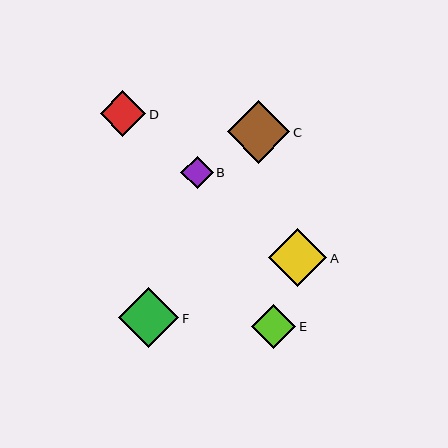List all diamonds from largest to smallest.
From largest to smallest: C, F, A, D, E, B.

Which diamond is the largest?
Diamond C is the largest with a size of approximately 62 pixels.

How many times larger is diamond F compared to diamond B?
Diamond F is approximately 1.8 times the size of diamond B.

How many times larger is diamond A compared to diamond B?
Diamond A is approximately 1.8 times the size of diamond B.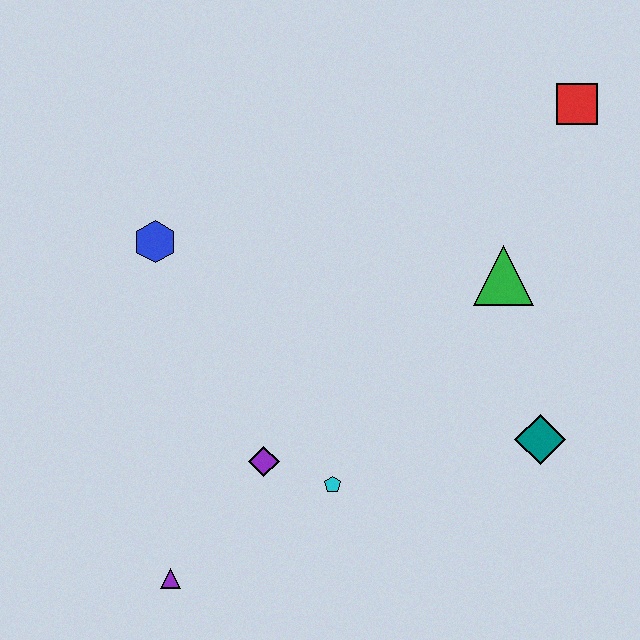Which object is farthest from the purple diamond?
The red square is farthest from the purple diamond.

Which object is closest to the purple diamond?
The cyan pentagon is closest to the purple diamond.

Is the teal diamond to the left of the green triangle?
No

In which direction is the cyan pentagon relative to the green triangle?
The cyan pentagon is below the green triangle.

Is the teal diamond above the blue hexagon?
No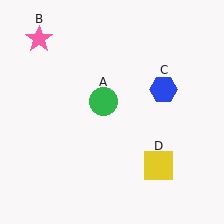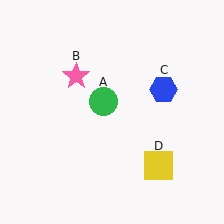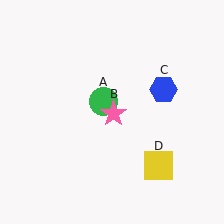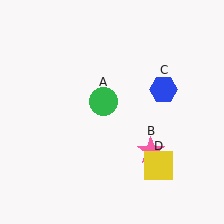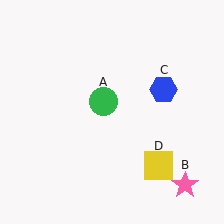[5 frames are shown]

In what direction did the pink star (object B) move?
The pink star (object B) moved down and to the right.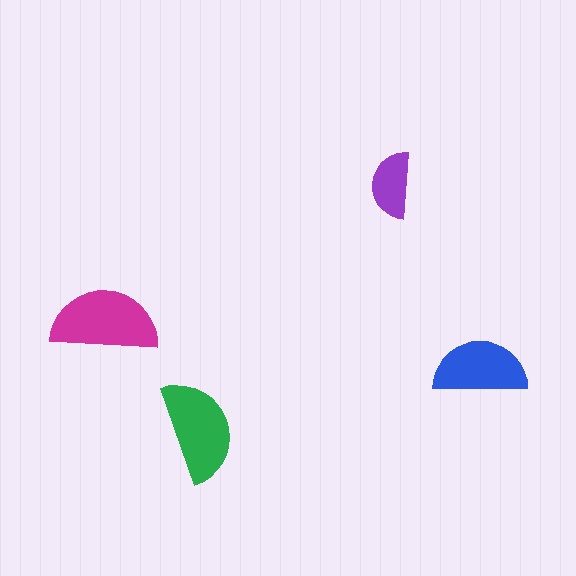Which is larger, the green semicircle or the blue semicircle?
The green one.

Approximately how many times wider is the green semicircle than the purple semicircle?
About 1.5 times wider.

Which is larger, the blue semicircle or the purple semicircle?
The blue one.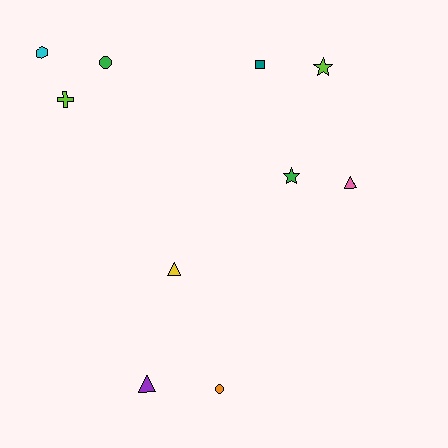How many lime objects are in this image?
There are 2 lime objects.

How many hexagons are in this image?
There is 1 hexagon.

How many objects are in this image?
There are 10 objects.